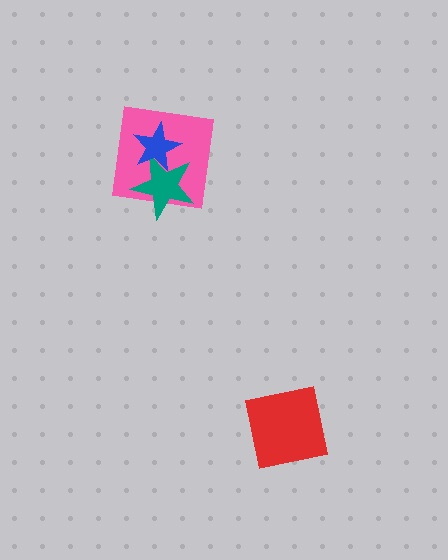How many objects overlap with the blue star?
2 objects overlap with the blue star.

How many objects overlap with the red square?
0 objects overlap with the red square.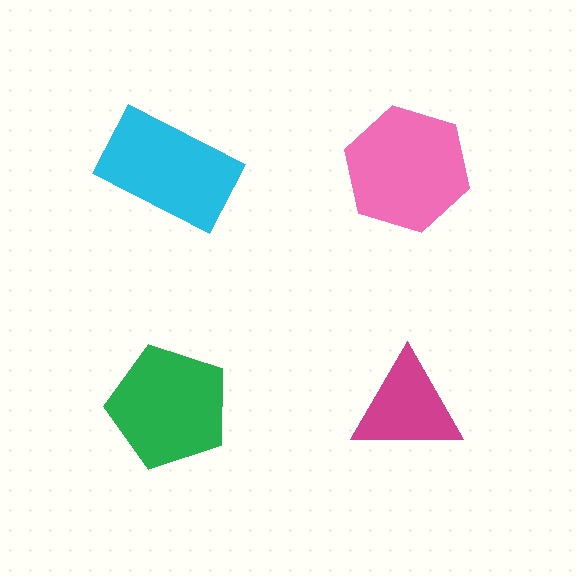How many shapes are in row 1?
2 shapes.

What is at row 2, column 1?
A green pentagon.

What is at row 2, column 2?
A magenta triangle.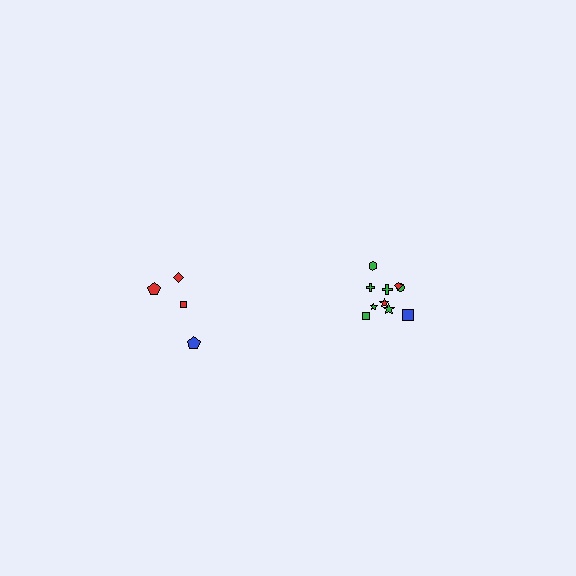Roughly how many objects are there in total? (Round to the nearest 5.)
Roughly 15 objects in total.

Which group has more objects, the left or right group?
The right group.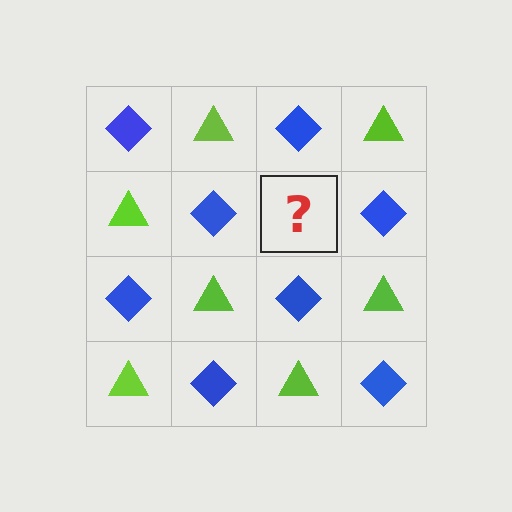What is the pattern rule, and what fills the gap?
The rule is that it alternates blue diamond and lime triangle in a checkerboard pattern. The gap should be filled with a lime triangle.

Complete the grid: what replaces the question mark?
The question mark should be replaced with a lime triangle.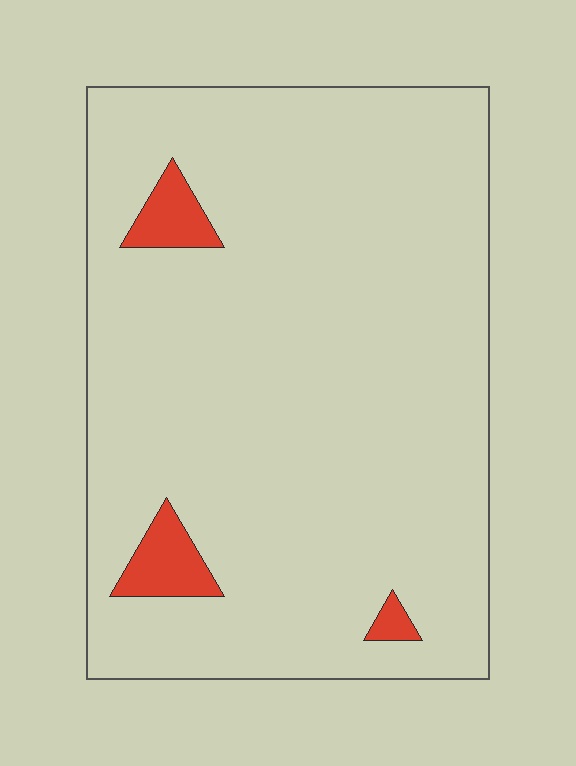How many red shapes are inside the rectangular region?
3.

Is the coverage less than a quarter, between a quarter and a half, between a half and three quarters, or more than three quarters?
Less than a quarter.